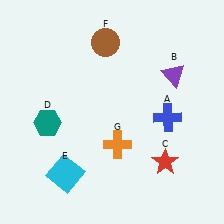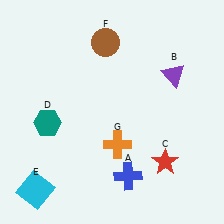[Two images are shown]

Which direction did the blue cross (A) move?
The blue cross (A) moved down.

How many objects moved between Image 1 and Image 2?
2 objects moved between the two images.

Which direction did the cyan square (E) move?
The cyan square (E) moved left.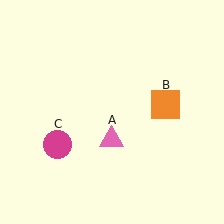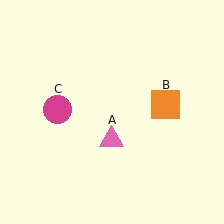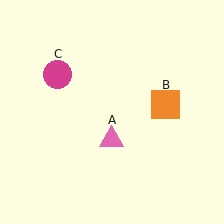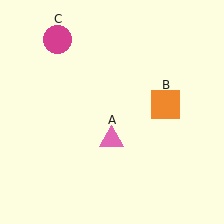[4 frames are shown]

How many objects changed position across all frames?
1 object changed position: magenta circle (object C).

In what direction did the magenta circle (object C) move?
The magenta circle (object C) moved up.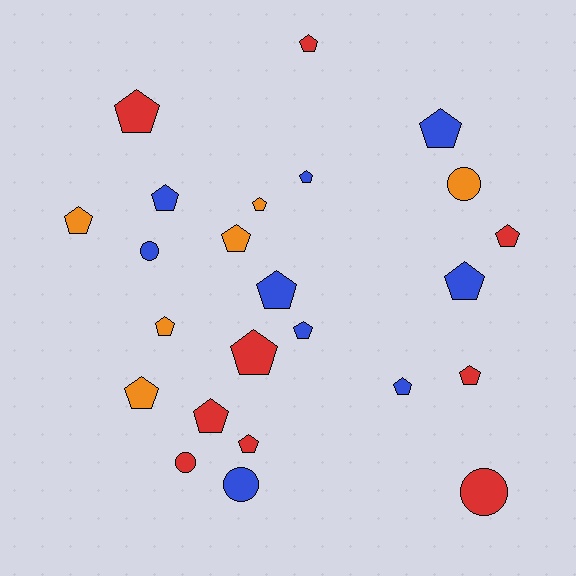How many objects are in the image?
There are 24 objects.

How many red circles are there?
There are 2 red circles.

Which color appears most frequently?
Blue, with 9 objects.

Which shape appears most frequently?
Pentagon, with 19 objects.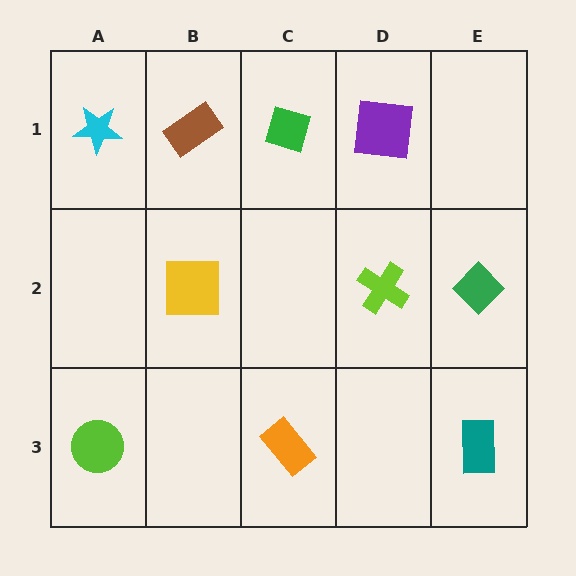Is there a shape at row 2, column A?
No, that cell is empty.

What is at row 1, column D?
A purple square.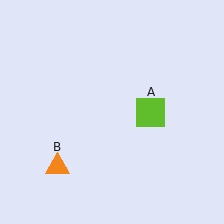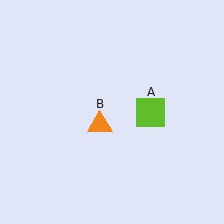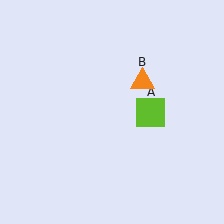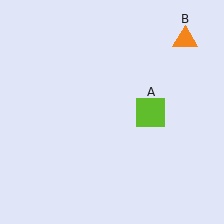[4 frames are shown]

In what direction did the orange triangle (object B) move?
The orange triangle (object B) moved up and to the right.